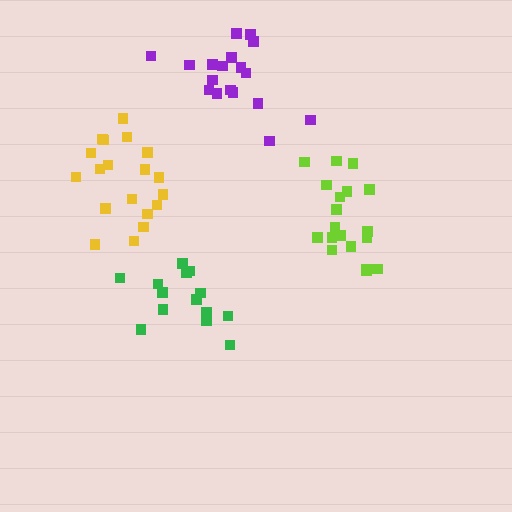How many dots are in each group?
Group 1: 19 dots, Group 2: 14 dots, Group 3: 18 dots, Group 4: 19 dots (70 total).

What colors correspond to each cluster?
The clusters are colored: lime, green, purple, yellow.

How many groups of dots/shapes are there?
There are 4 groups.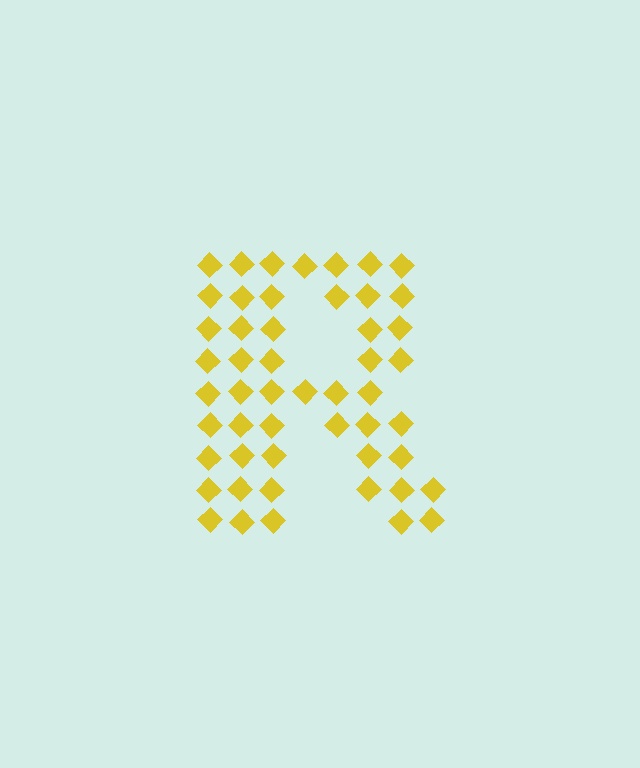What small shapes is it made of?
It is made of small diamonds.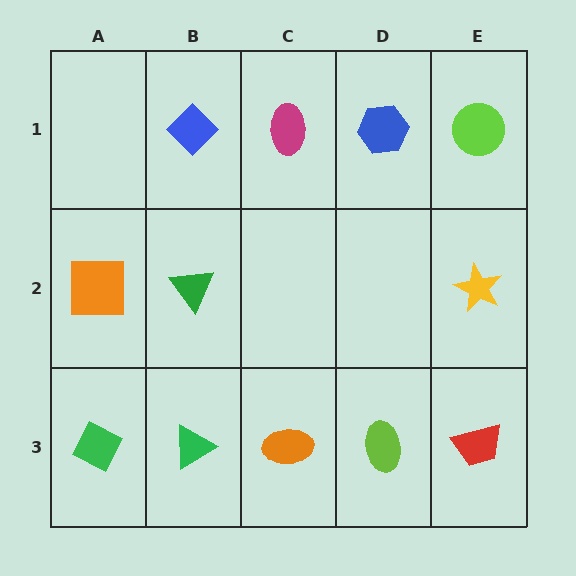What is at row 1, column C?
A magenta ellipse.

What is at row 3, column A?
A green diamond.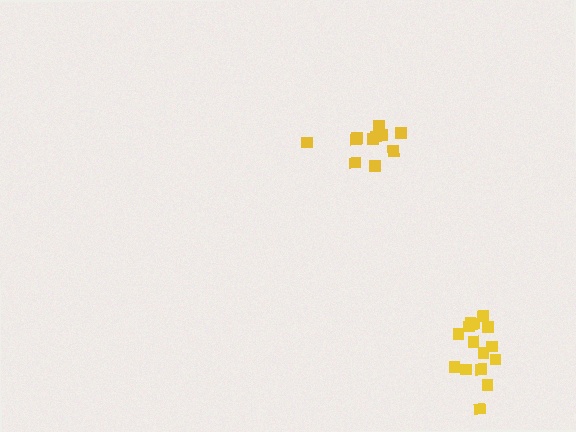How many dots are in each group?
Group 1: 15 dots, Group 2: 11 dots (26 total).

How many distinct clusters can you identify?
There are 2 distinct clusters.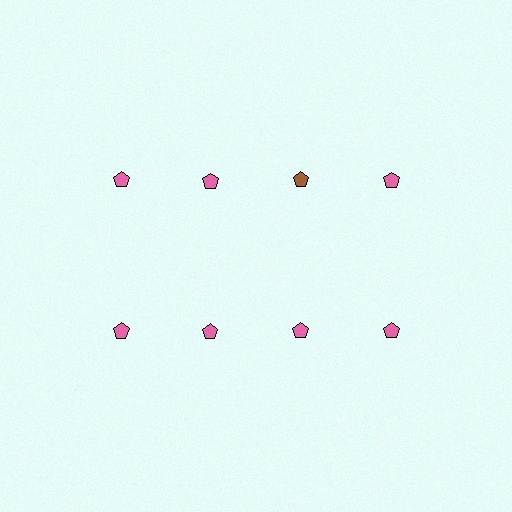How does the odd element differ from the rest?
It has a different color: brown instead of pink.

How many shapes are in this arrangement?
There are 8 shapes arranged in a grid pattern.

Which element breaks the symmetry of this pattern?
The brown pentagon in the top row, center column breaks the symmetry. All other shapes are pink pentagons.